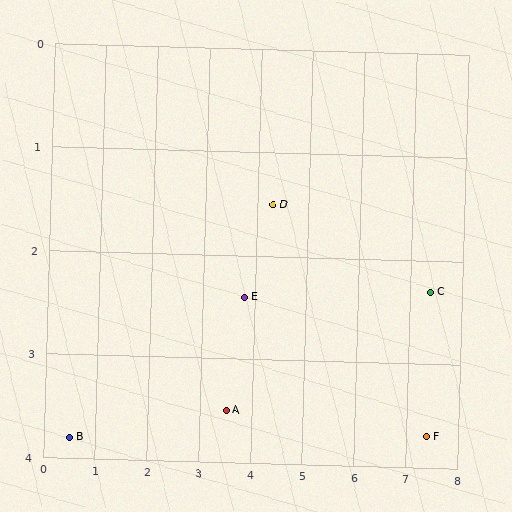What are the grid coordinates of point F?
Point F is at approximately (7.4, 3.7).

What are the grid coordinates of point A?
Point A is at approximately (3.5, 3.5).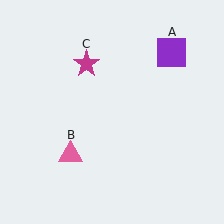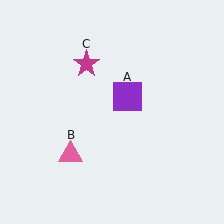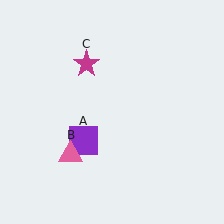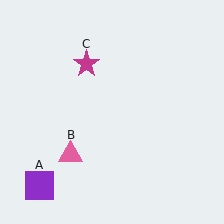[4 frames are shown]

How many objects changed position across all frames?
1 object changed position: purple square (object A).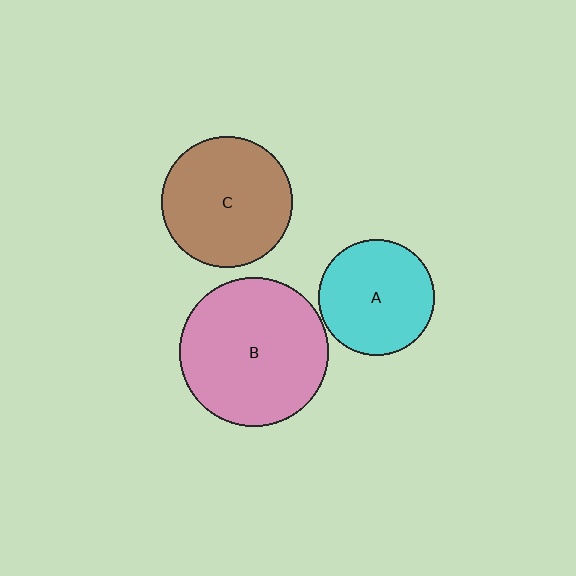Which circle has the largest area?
Circle B (pink).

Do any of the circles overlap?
No, none of the circles overlap.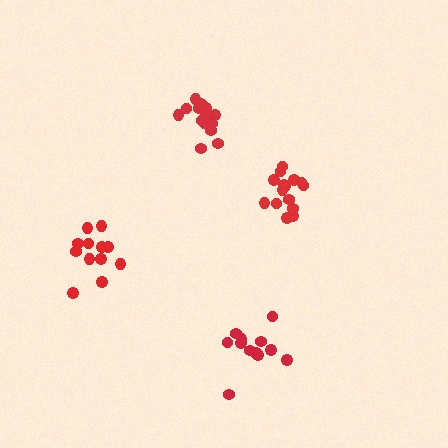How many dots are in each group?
Group 1: 12 dots, Group 2: 12 dots, Group 3: 15 dots, Group 4: 15 dots (54 total).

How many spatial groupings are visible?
There are 4 spatial groupings.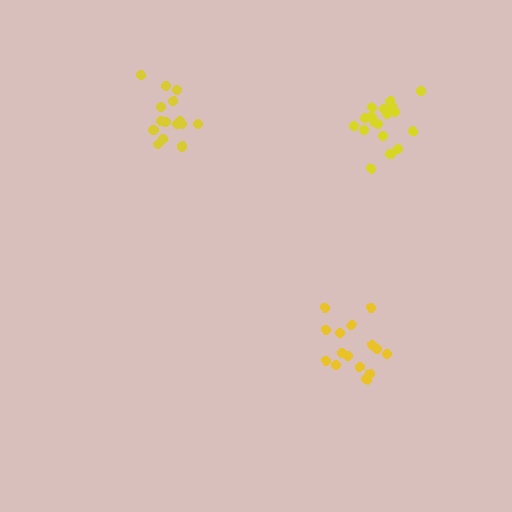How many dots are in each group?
Group 1: 15 dots, Group 2: 16 dots, Group 3: 18 dots (49 total).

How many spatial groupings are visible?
There are 3 spatial groupings.